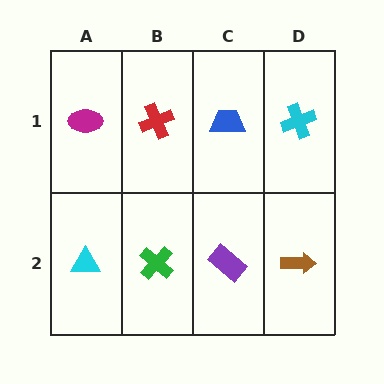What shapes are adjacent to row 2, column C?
A blue trapezoid (row 1, column C), a green cross (row 2, column B), a brown arrow (row 2, column D).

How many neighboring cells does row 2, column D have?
2.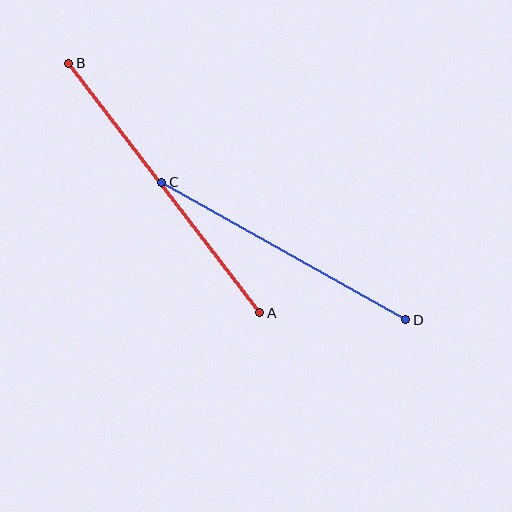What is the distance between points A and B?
The distance is approximately 314 pixels.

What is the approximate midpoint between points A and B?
The midpoint is at approximately (164, 188) pixels.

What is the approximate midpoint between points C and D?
The midpoint is at approximately (284, 251) pixels.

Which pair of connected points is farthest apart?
Points A and B are farthest apart.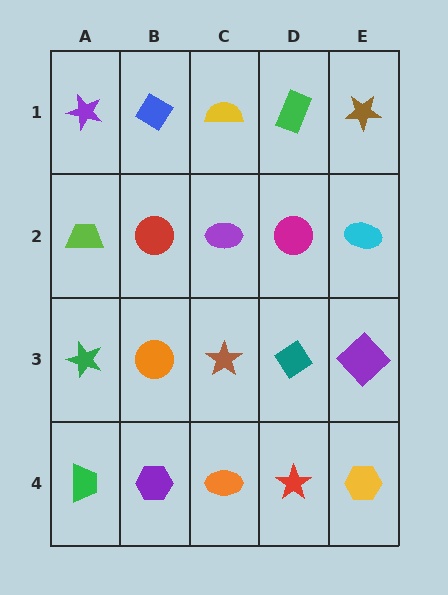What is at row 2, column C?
A purple ellipse.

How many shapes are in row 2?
5 shapes.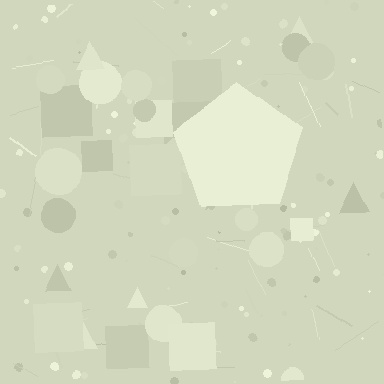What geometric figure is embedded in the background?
A pentagon is embedded in the background.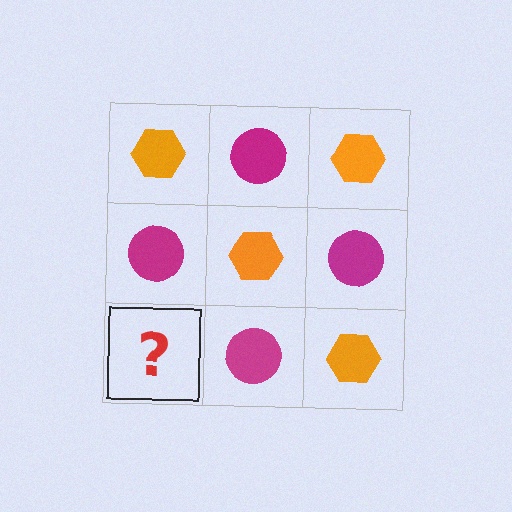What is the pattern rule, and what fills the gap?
The rule is that it alternates orange hexagon and magenta circle in a checkerboard pattern. The gap should be filled with an orange hexagon.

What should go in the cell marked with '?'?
The missing cell should contain an orange hexagon.